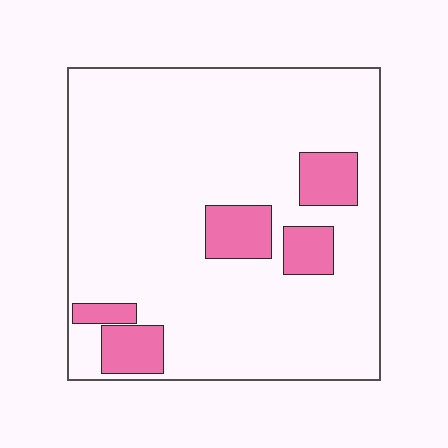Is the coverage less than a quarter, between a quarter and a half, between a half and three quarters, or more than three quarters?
Less than a quarter.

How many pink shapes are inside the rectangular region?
5.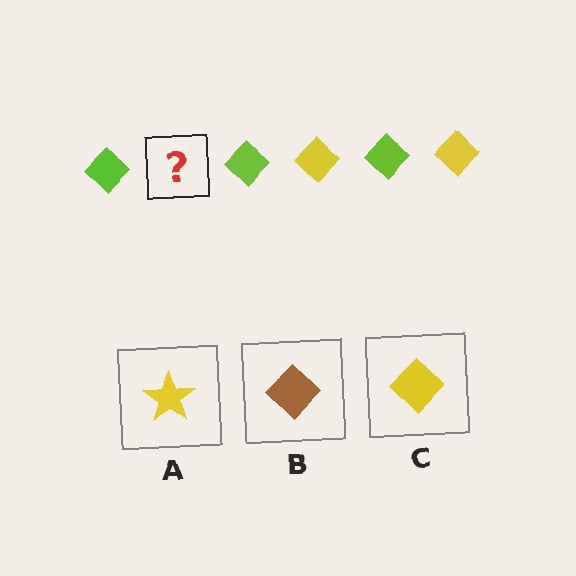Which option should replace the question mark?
Option C.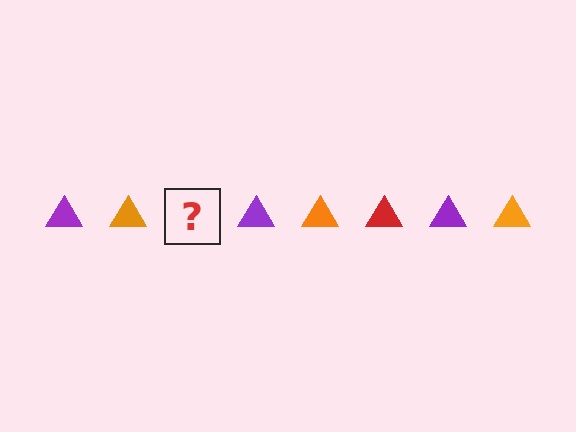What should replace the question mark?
The question mark should be replaced with a red triangle.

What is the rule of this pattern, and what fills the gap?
The rule is that the pattern cycles through purple, orange, red triangles. The gap should be filled with a red triangle.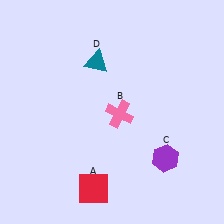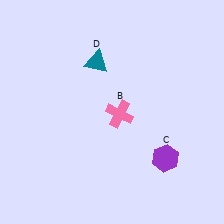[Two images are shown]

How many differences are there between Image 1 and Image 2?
There is 1 difference between the two images.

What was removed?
The red square (A) was removed in Image 2.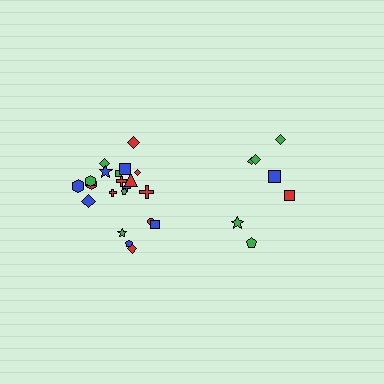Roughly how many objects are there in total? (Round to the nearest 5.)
Roughly 30 objects in total.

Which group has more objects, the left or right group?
The left group.